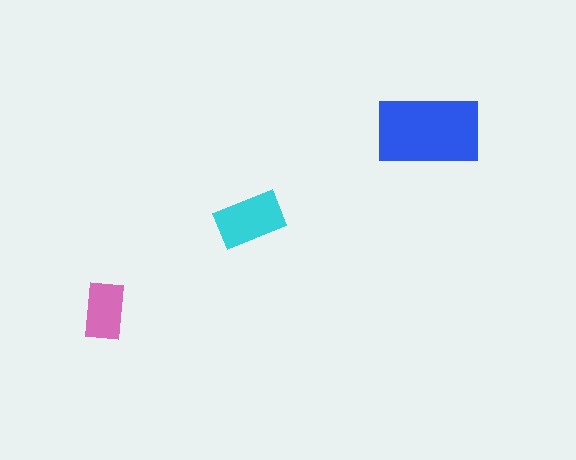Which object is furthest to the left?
The pink rectangle is leftmost.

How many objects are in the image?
There are 3 objects in the image.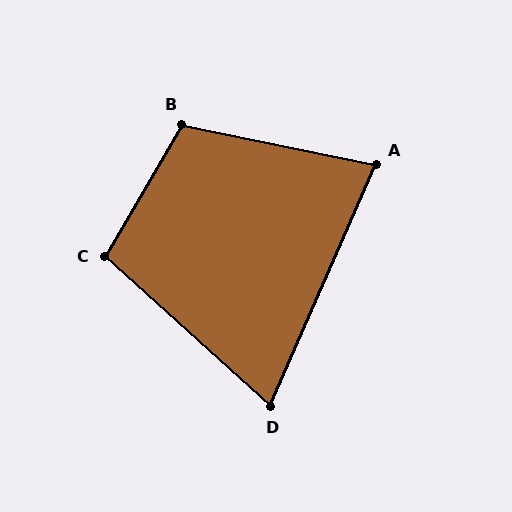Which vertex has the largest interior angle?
B, at approximately 108 degrees.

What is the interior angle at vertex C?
Approximately 102 degrees (obtuse).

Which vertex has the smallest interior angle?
D, at approximately 72 degrees.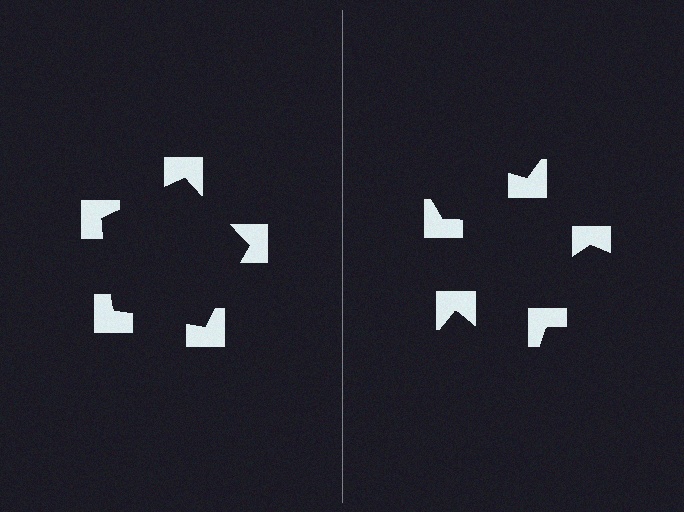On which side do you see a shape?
An illusory pentagon appears on the left side. On the right side the wedge cuts are rotated, so no coherent shape forms.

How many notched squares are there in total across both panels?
10 — 5 on each side.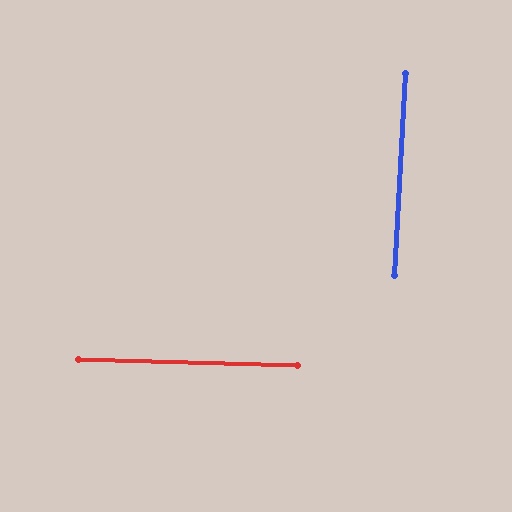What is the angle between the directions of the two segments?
Approximately 88 degrees.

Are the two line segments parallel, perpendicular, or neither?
Perpendicular — they meet at approximately 88°.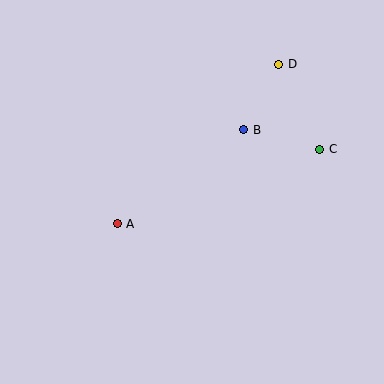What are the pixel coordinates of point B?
Point B is at (244, 130).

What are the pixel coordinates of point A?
Point A is at (117, 224).